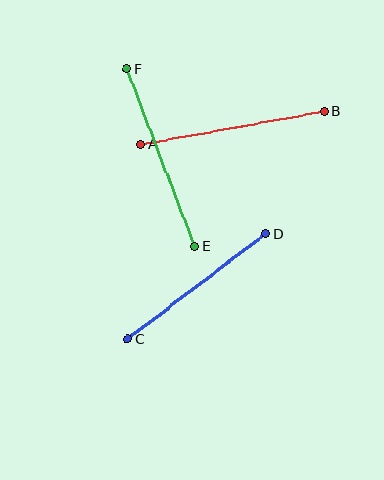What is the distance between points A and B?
The distance is approximately 187 pixels.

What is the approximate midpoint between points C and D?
The midpoint is at approximately (197, 287) pixels.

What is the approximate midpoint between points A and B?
The midpoint is at approximately (233, 128) pixels.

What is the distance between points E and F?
The distance is approximately 190 pixels.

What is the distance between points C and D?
The distance is approximately 173 pixels.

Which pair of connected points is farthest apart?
Points E and F are farthest apart.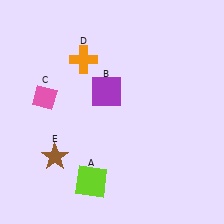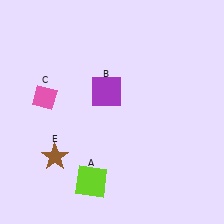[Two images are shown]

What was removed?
The orange cross (D) was removed in Image 2.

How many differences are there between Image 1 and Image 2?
There is 1 difference between the two images.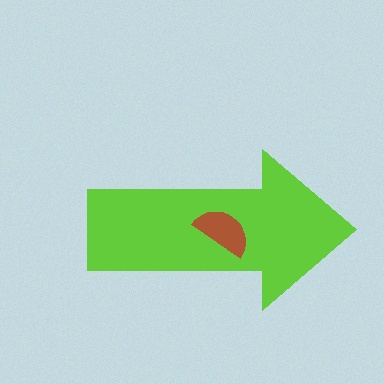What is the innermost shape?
The brown semicircle.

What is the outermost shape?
The lime arrow.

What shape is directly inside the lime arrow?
The brown semicircle.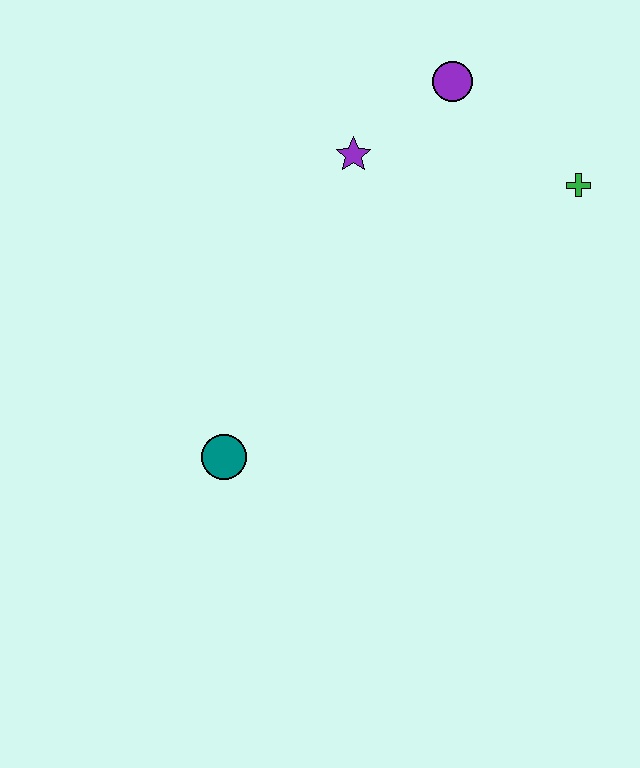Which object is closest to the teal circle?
The purple star is closest to the teal circle.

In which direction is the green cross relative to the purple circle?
The green cross is to the right of the purple circle.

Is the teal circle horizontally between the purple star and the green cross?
No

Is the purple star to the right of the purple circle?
No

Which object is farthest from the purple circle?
The teal circle is farthest from the purple circle.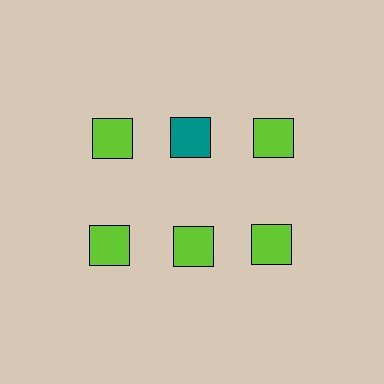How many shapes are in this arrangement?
There are 6 shapes arranged in a grid pattern.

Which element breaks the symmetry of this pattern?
The teal square in the top row, second from left column breaks the symmetry. All other shapes are lime squares.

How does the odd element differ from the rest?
It has a different color: teal instead of lime.